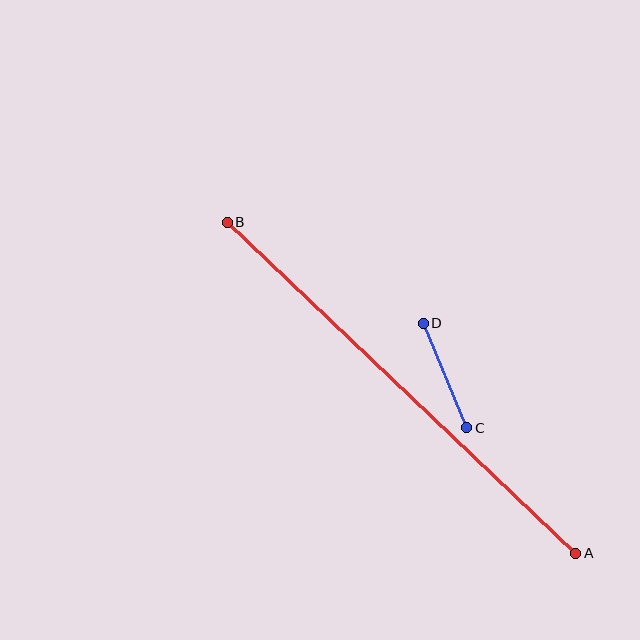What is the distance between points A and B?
The distance is approximately 481 pixels.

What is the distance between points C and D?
The distance is approximately 113 pixels.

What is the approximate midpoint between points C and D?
The midpoint is at approximately (445, 375) pixels.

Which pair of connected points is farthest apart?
Points A and B are farthest apart.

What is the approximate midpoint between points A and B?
The midpoint is at approximately (401, 388) pixels.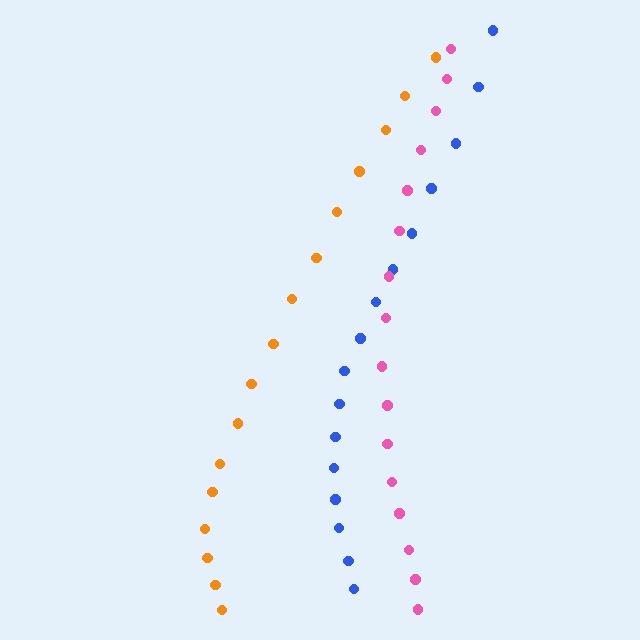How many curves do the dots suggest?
There are 3 distinct paths.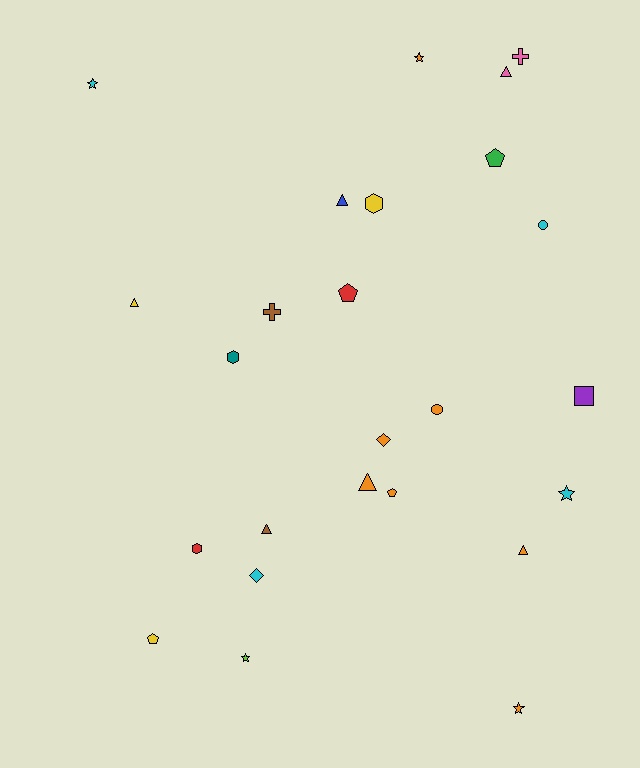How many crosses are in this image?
There are 2 crosses.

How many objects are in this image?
There are 25 objects.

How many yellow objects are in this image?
There are 3 yellow objects.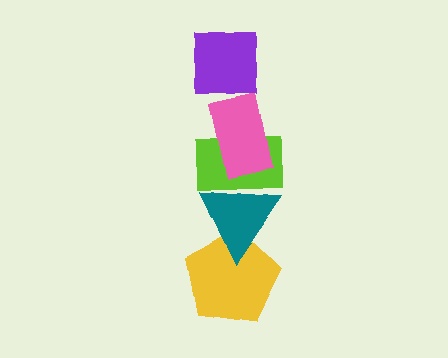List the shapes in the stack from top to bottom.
From top to bottom: the purple square, the pink rectangle, the lime rectangle, the teal triangle, the yellow pentagon.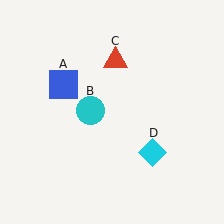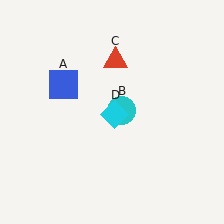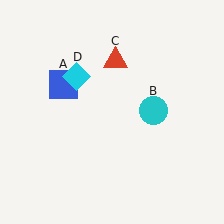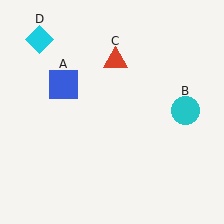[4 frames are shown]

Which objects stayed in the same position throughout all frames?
Blue square (object A) and red triangle (object C) remained stationary.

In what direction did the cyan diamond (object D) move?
The cyan diamond (object D) moved up and to the left.